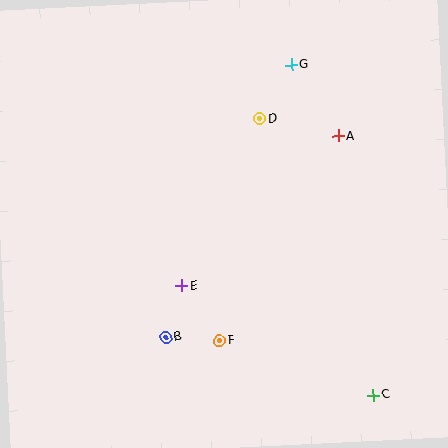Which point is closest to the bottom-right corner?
Point C is closest to the bottom-right corner.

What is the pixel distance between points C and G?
The distance between C and G is 340 pixels.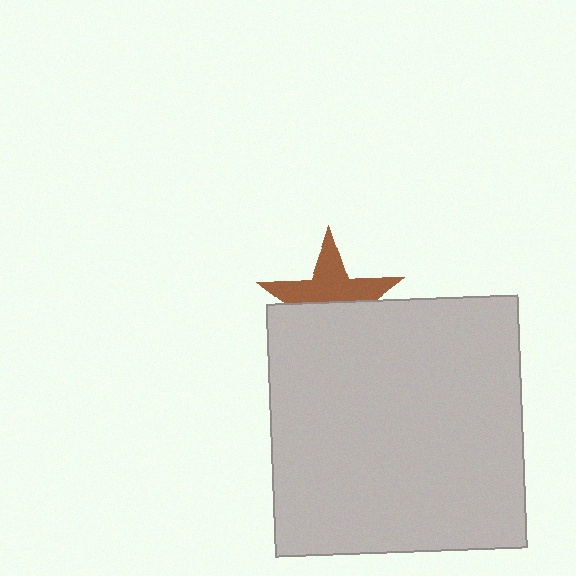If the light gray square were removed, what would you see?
You would see the complete brown star.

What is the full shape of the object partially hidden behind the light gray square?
The partially hidden object is a brown star.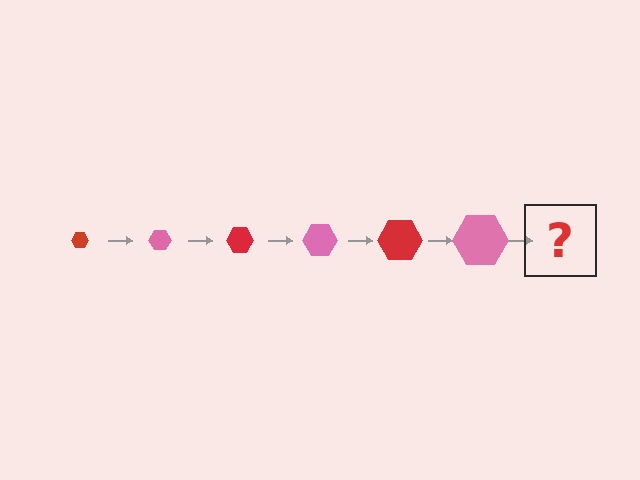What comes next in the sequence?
The next element should be a red hexagon, larger than the previous one.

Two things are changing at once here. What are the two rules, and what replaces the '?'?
The two rules are that the hexagon grows larger each step and the color cycles through red and pink. The '?' should be a red hexagon, larger than the previous one.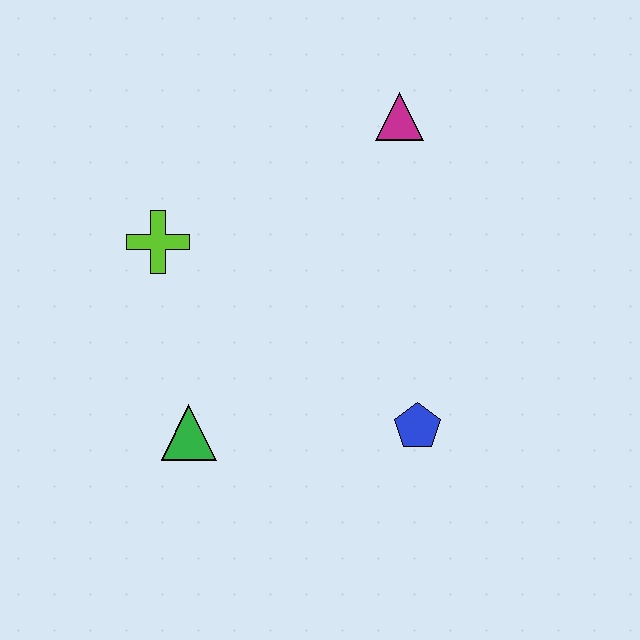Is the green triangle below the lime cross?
Yes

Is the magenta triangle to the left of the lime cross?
No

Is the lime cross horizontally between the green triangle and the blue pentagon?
No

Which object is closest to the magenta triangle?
The lime cross is closest to the magenta triangle.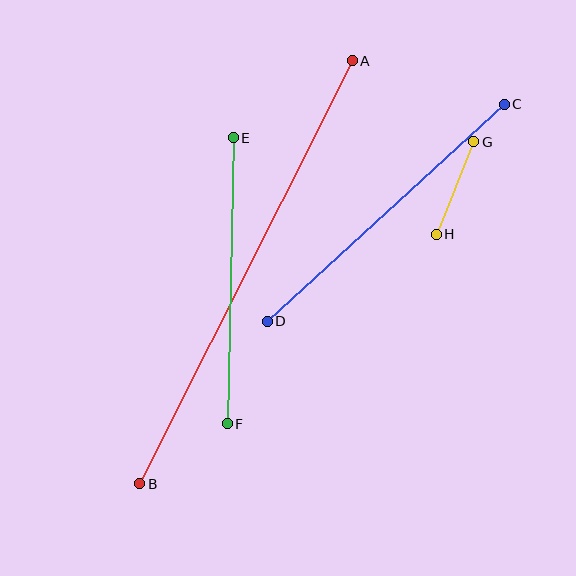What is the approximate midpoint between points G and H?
The midpoint is at approximately (455, 188) pixels.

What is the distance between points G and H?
The distance is approximately 100 pixels.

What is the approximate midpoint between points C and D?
The midpoint is at approximately (386, 213) pixels.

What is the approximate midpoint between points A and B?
The midpoint is at approximately (246, 272) pixels.